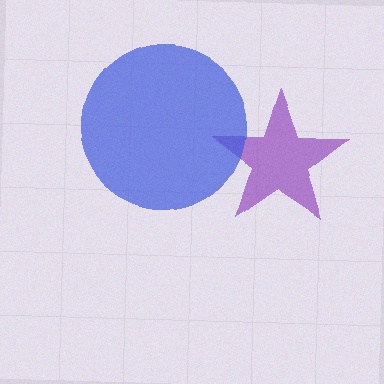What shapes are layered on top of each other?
The layered shapes are: a purple star, a blue circle.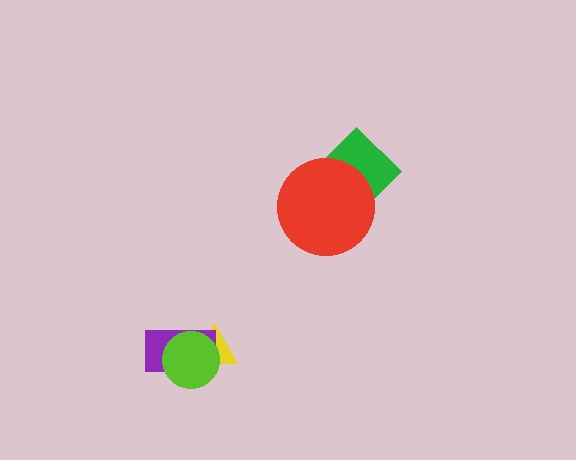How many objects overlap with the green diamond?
1 object overlaps with the green diamond.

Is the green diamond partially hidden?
Yes, it is partially covered by another shape.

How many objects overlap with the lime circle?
2 objects overlap with the lime circle.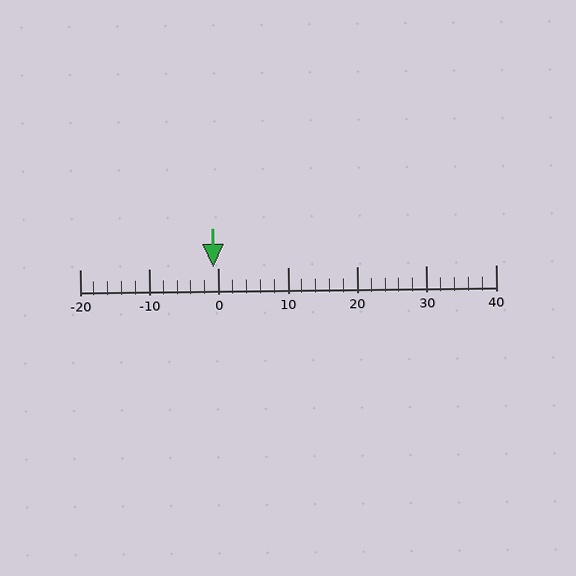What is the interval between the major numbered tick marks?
The major tick marks are spaced 10 units apart.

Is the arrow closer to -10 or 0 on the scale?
The arrow is closer to 0.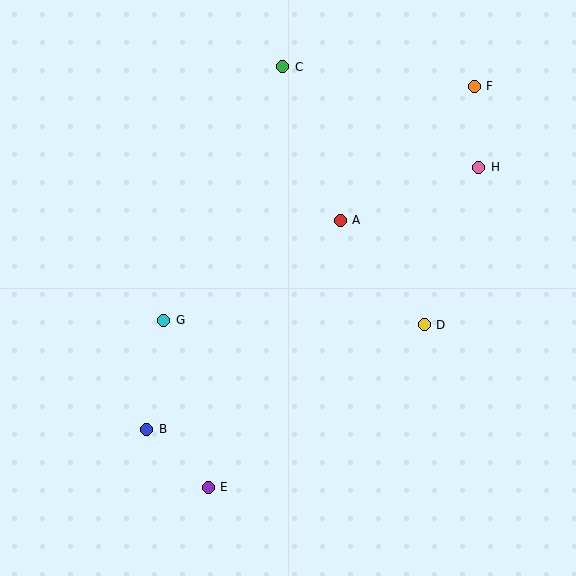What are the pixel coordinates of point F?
Point F is at (474, 86).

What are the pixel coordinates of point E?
Point E is at (208, 487).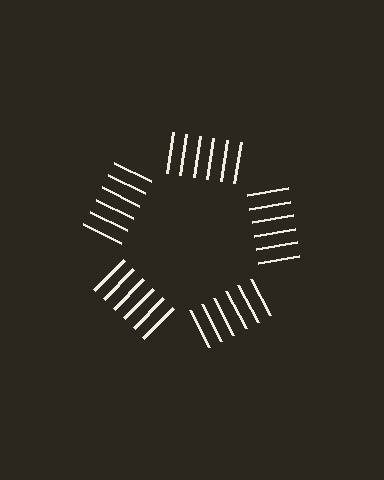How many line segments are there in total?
30 — 6 along each of the 5 edges.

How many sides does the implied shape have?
5 sides — the line-ends trace a pentagon.